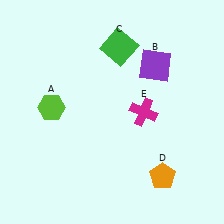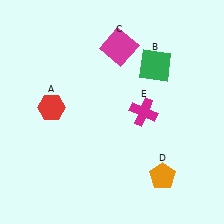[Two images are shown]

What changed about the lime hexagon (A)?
In Image 1, A is lime. In Image 2, it changed to red.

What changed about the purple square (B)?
In Image 1, B is purple. In Image 2, it changed to green.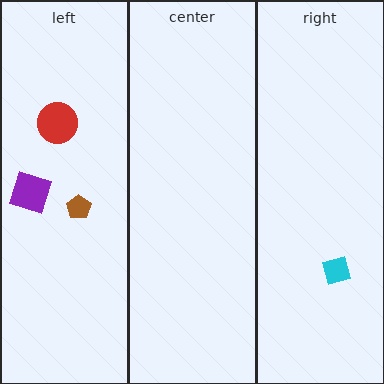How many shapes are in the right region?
1.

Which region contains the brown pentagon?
The left region.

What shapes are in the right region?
The cyan square.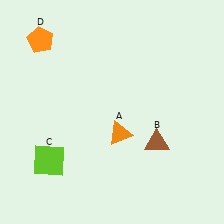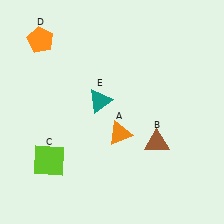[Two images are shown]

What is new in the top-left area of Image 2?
A teal triangle (E) was added in the top-left area of Image 2.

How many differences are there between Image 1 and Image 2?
There is 1 difference between the two images.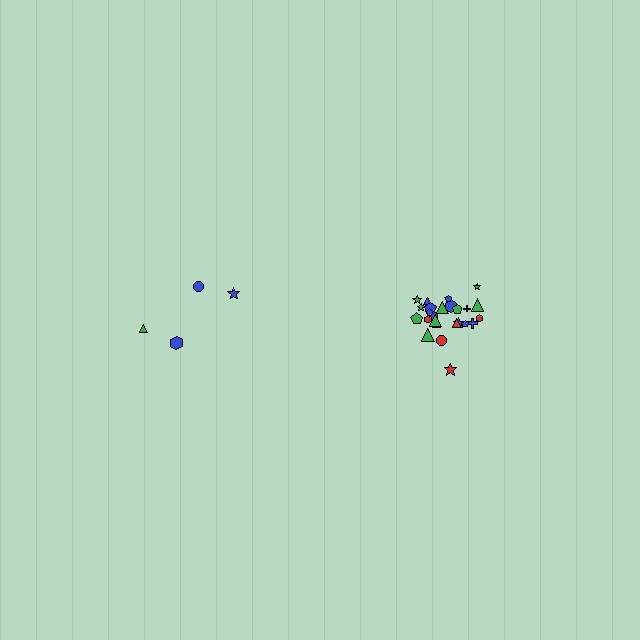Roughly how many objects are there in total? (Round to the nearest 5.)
Roughly 30 objects in total.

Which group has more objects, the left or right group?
The right group.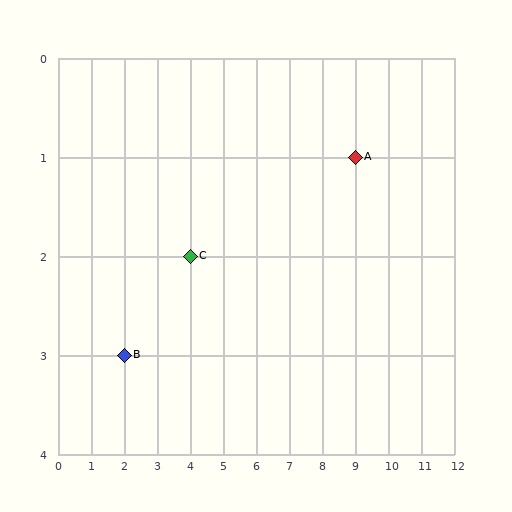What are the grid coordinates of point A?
Point A is at grid coordinates (9, 1).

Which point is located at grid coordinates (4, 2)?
Point C is at (4, 2).